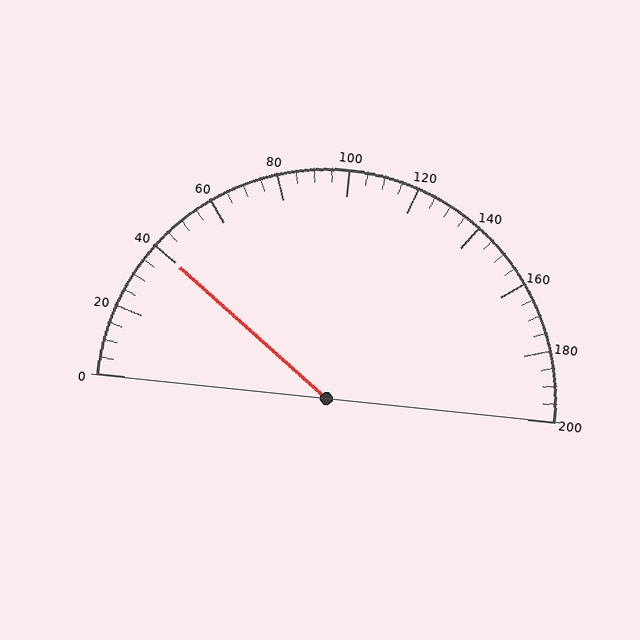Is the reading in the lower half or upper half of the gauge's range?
The reading is in the lower half of the range (0 to 200).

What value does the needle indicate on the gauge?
The needle indicates approximately 40.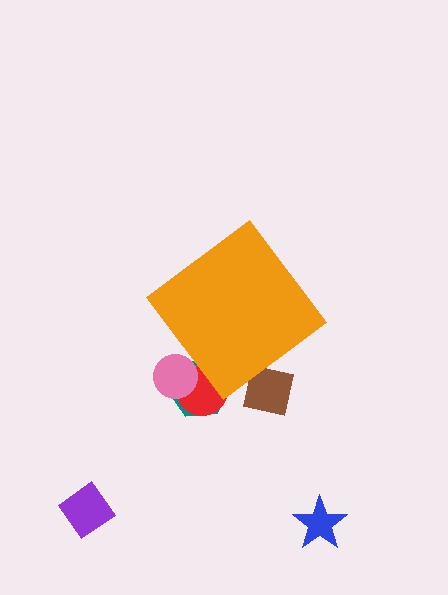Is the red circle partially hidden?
Yes, the red circle is partially hidden behind the orange diamond.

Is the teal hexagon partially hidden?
Yes, the teal hexagon is partially hidden behind the orange diamond.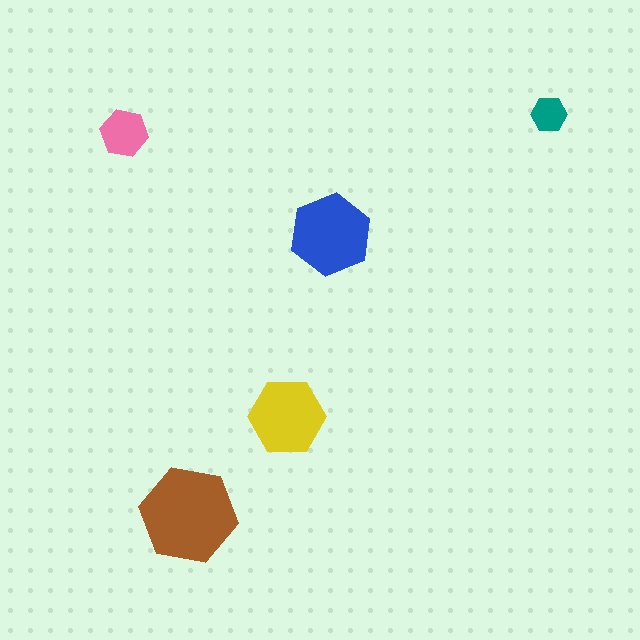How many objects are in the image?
There are 5 objects in the image.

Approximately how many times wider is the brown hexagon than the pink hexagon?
About 2 times wider.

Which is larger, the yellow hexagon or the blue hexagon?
The blue one.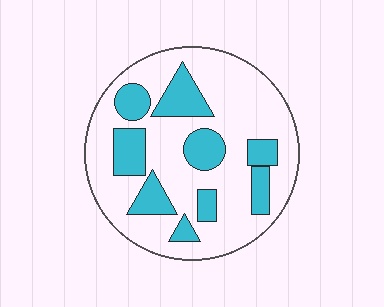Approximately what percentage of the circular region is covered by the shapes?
Approximately 30%.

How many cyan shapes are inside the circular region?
9.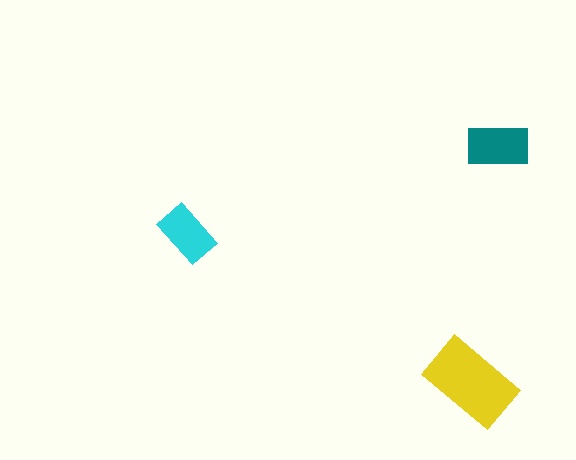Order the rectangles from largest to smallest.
the yellow one, the teal one, the cyan one.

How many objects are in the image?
There are 3 objects in the image.